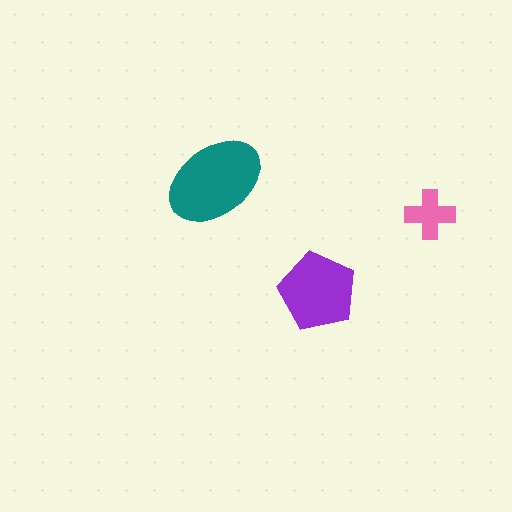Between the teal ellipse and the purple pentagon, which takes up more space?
The teal ellipse.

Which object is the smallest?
The pink cross.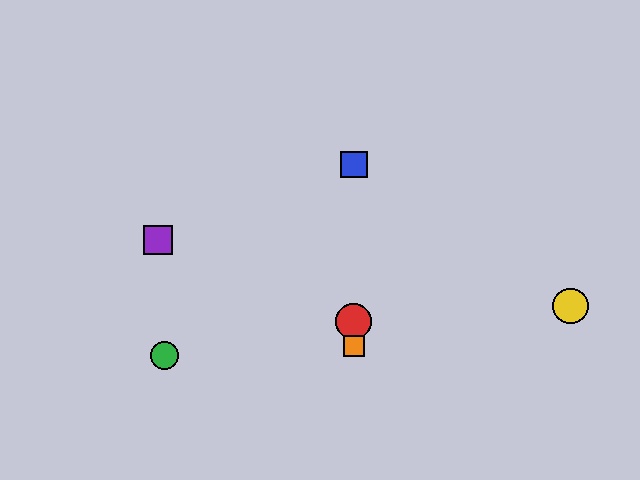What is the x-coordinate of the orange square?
The orange square is at x≈354.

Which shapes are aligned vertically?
The red circle, the blue square, the orange square are aligned vertically.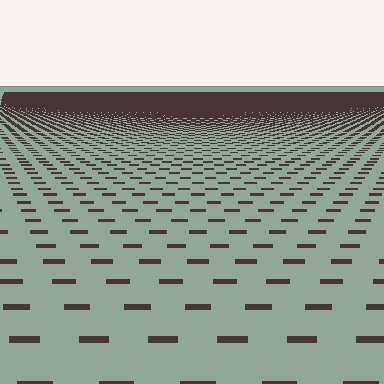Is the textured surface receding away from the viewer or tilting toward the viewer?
The surface is receding away from the viewer. Texture elements get smaller and denser toward the top.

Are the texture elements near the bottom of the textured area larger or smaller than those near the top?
Larger. Near the bottom, elements are closer to the viewer and appear at a bigger on-screen size.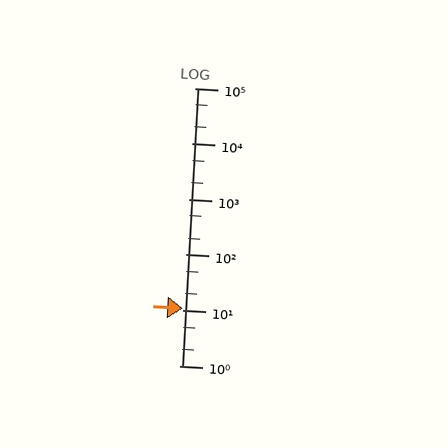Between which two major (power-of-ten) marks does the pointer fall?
The pointer is between 10 and 100.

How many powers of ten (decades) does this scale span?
The scale spans 5 decades, from 1 to 100000.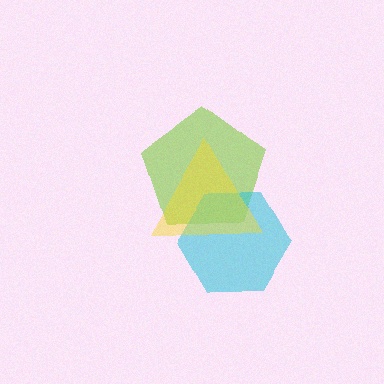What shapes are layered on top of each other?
The layered shapes are: a lime pentagon, a cyan hexagon, a yellow triangle.